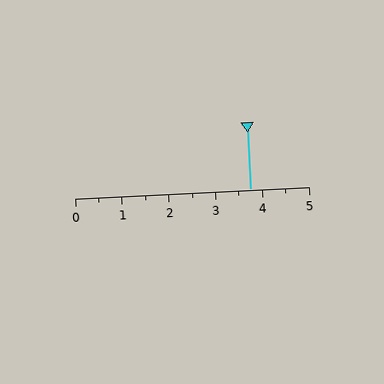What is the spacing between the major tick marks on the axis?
The major ticks are spaced 1 apart.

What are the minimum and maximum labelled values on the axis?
The axis runs from 0 to 5.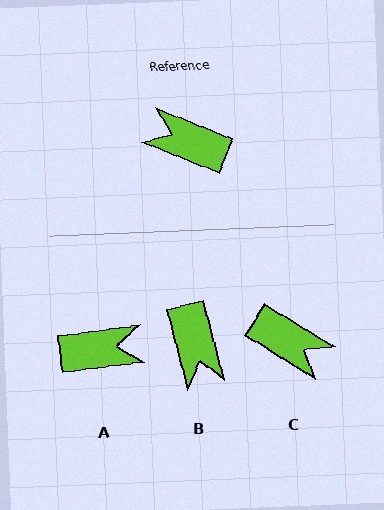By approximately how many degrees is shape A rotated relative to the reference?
Approximately 151 degrees clockwise.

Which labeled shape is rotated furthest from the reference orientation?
C, about 170 degrees away.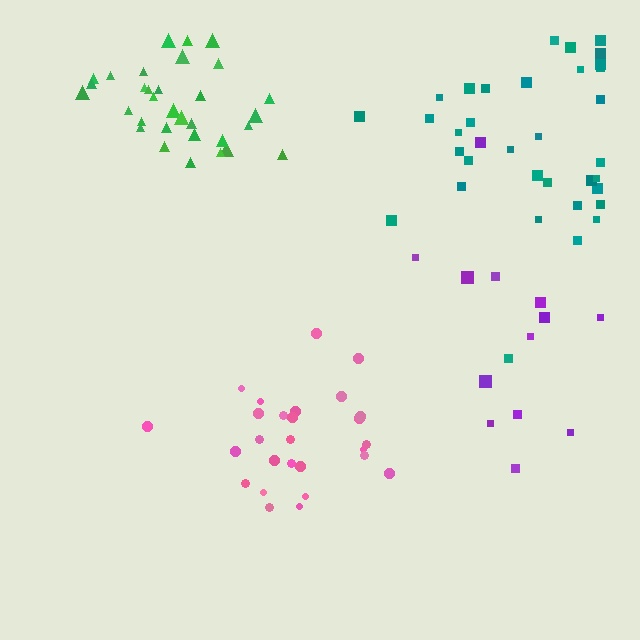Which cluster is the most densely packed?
Green.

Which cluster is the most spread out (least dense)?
Purple.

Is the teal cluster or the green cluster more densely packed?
Green.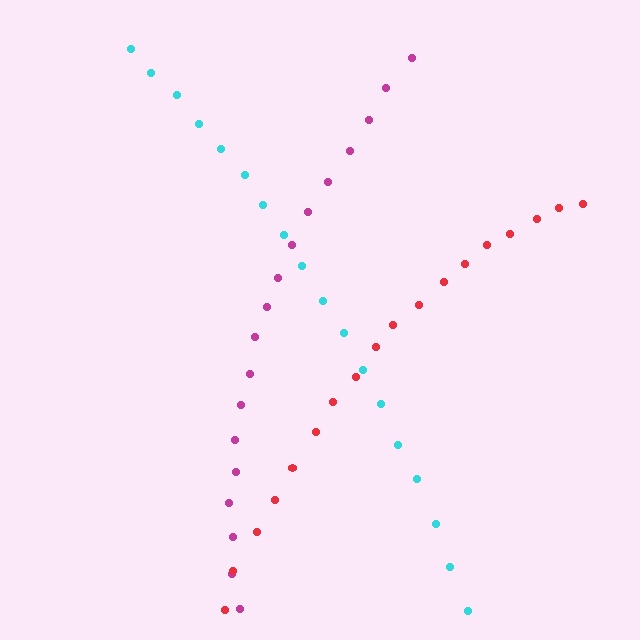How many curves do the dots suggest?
There are 3 distinct paths.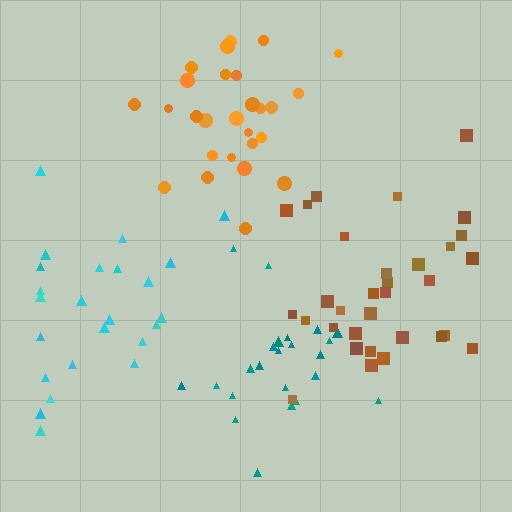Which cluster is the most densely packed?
Orange.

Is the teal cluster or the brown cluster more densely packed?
Brown.